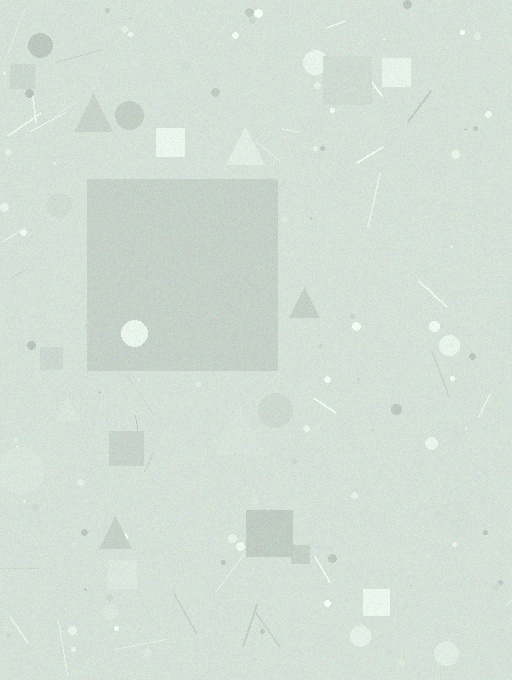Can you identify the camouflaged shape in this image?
The camouflaged shape is a square.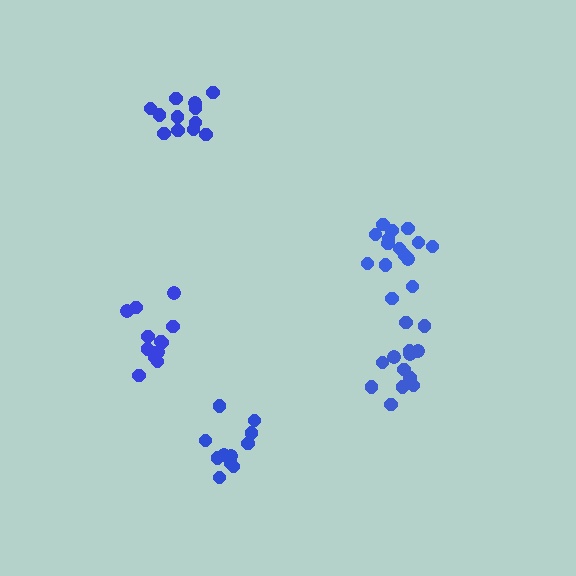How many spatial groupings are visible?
There are 5 spatial groupings.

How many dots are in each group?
Group 1: 11 dots, Group 2: 16 dots, Group 3: 13 dots, Group 4: 12 dots, Group 5: 12 dots (64 total).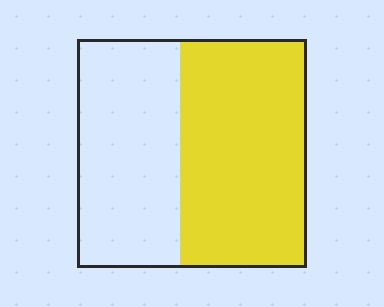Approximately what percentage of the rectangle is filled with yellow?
Approximately 55%.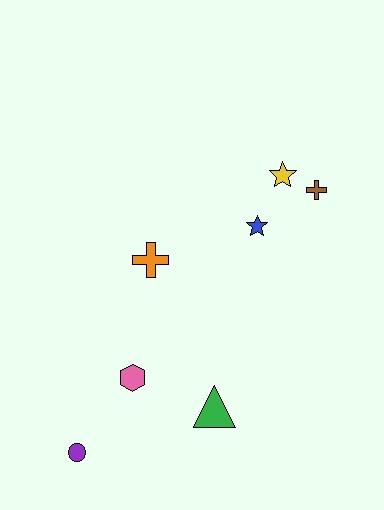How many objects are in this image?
There are 7 objects.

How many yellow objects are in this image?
There is 1 yellow object.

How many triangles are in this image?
There is 1 triangle.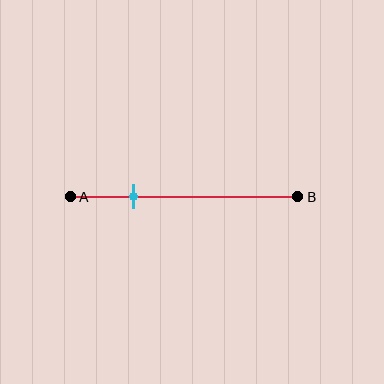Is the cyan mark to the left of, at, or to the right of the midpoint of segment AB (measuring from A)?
The cyan mark is to the left of the midpoint of segment AB.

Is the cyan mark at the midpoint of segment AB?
No, the mark is at about 30% from A, not at the 50% midpoint.